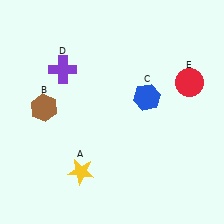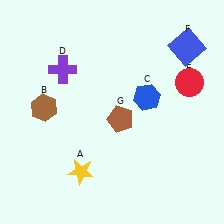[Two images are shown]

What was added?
A blue square (F), a brown pentagon (G) were added in Image 2.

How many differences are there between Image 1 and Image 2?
There are 2 differences between the two images.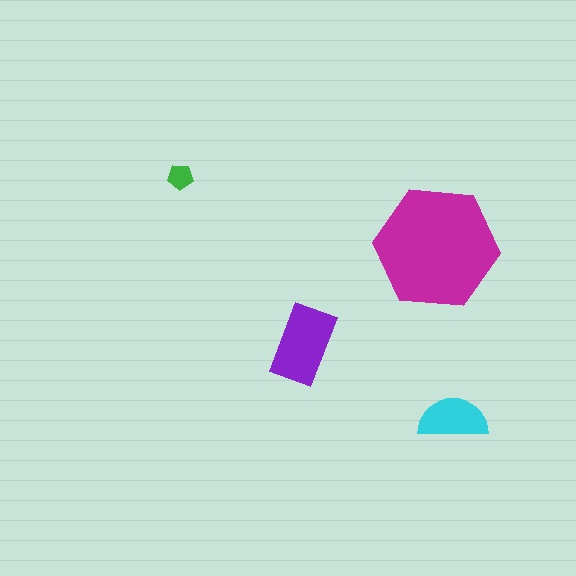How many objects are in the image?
There are 4 objects in the image.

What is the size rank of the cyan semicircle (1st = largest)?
3rd.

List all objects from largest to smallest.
The magenta hexagon, the purple rectangle, the cyan semicircle, the green pentagon.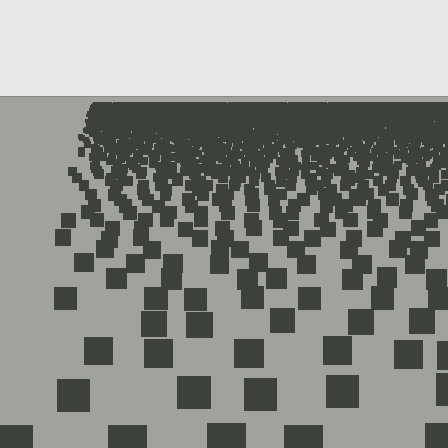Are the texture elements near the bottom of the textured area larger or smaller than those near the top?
Larger. Near the bottom, elements are closer to the viewer and appear at a bigger on-screen size.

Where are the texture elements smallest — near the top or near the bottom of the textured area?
Near the top.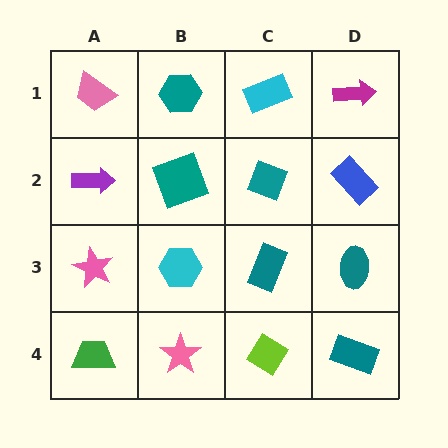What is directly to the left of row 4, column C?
A pink star.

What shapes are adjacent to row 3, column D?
A blue rectangle (row 2, column D), a teal rectangle (row 4, column D), a teal rectangle (row 3, column C).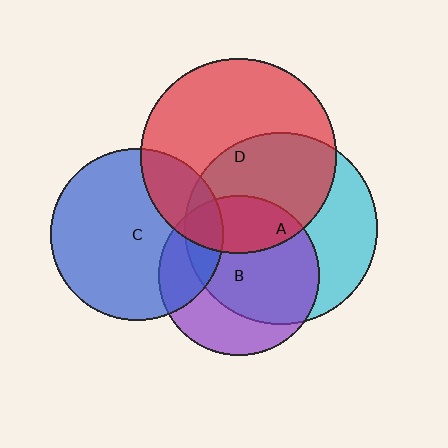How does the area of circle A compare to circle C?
Approximately 1.2 times.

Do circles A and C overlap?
Yes.